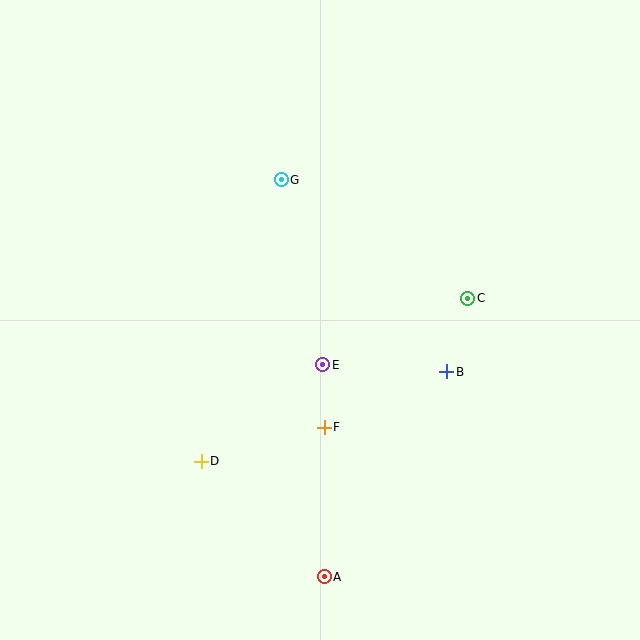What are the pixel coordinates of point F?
Point F is at (324, 427).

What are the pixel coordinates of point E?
Point E is at (323, 365).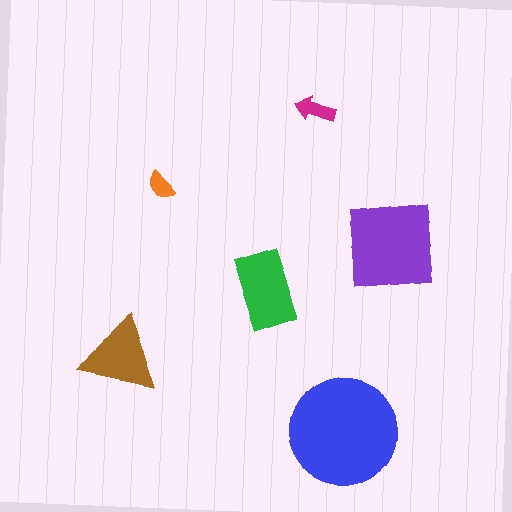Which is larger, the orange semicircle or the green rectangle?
The green rectangle.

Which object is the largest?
The blue circle.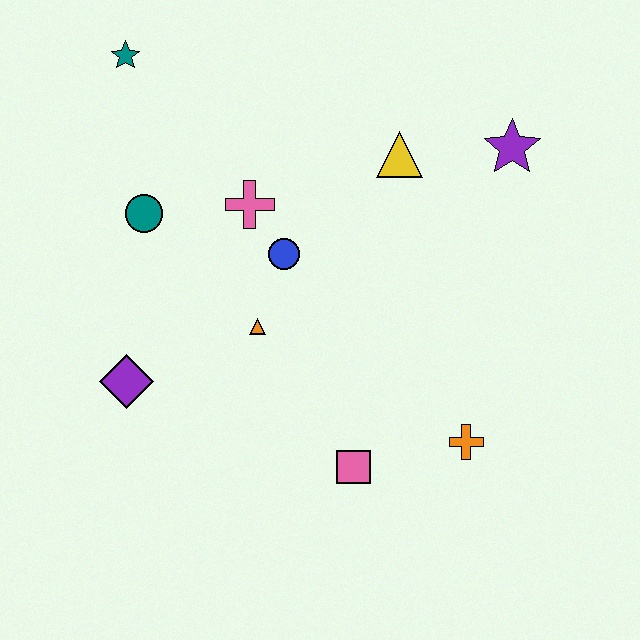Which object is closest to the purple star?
The yellow triangle is closest to the purple star.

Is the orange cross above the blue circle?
No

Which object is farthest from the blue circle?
The orange cross is farthest from the blue circle.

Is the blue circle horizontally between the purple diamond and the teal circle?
No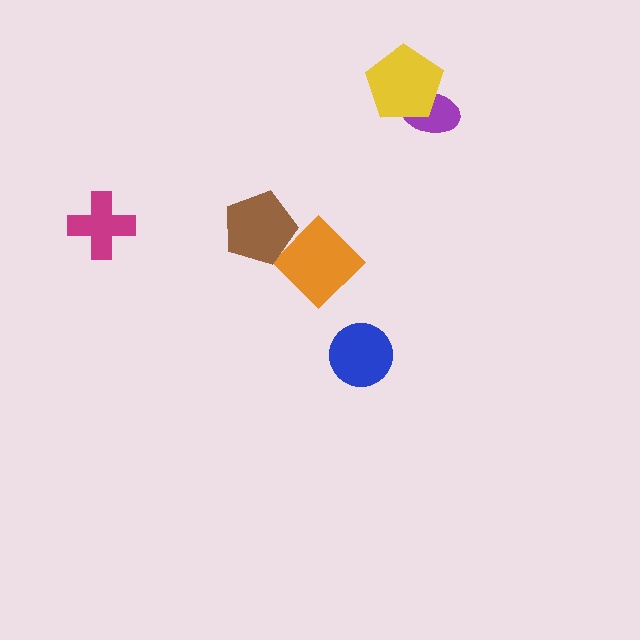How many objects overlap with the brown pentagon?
1 object overlaps with the brown pentagon.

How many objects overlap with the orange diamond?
1 object overlaps with the orange diamond.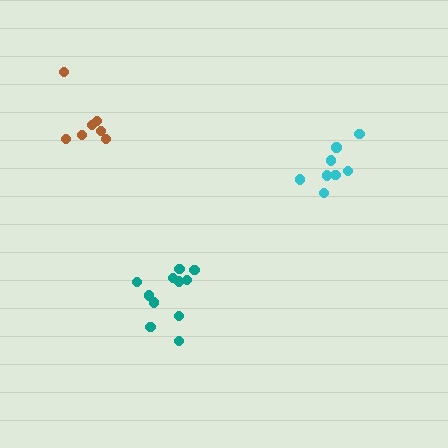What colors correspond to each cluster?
The clusters are colored: cyan, teal, brown.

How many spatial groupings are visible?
There are 3 spatial groupings.